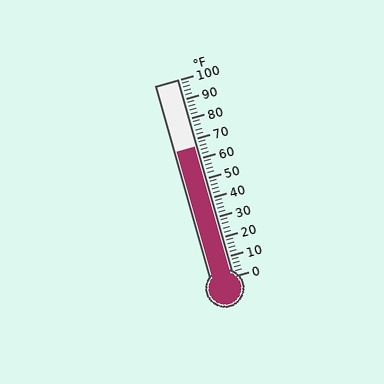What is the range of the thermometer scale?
The thermometer scale ranges from 0°F to 100°F.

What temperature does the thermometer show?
The thermometer shows approximately 66°F.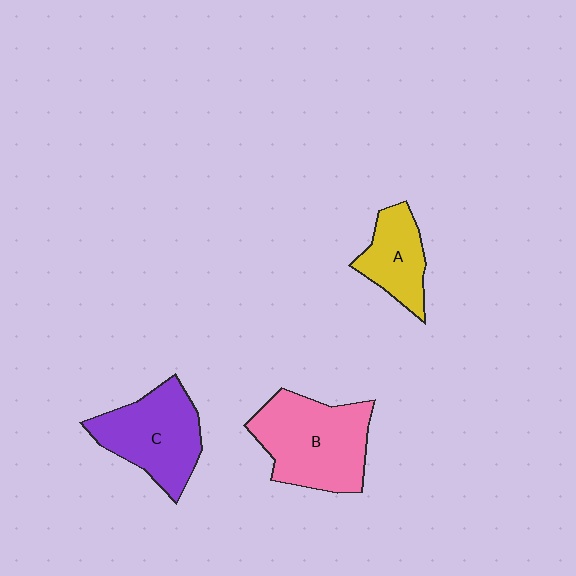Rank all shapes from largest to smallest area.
From largest to smallest: B (pink), C (purple), A (yellow).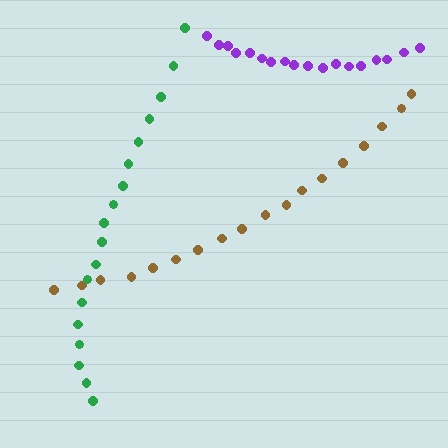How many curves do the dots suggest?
There are 3 distinct paths.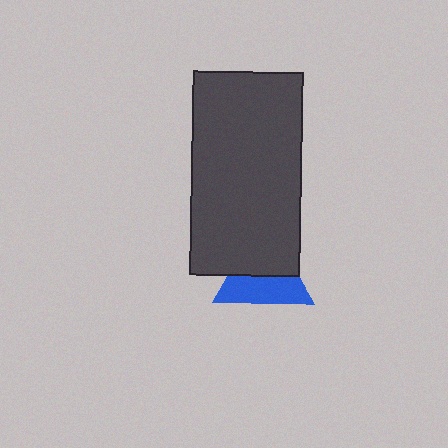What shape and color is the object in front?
The object in front is a dark gray rectangle.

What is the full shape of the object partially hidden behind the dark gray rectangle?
The partially hidden object is a blue triangle.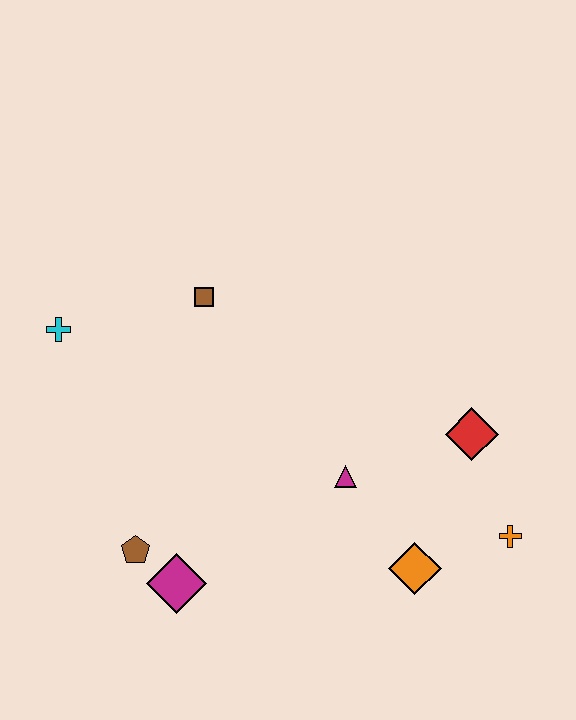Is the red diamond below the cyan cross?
Yes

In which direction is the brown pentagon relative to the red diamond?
The brown pentagon is to the left of the red diamond.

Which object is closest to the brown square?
The cyan cross is closest to the brown square.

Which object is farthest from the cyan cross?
The orange cross is farthest from the cyan cross.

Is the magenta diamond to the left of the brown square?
Yes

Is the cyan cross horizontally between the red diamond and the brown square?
No